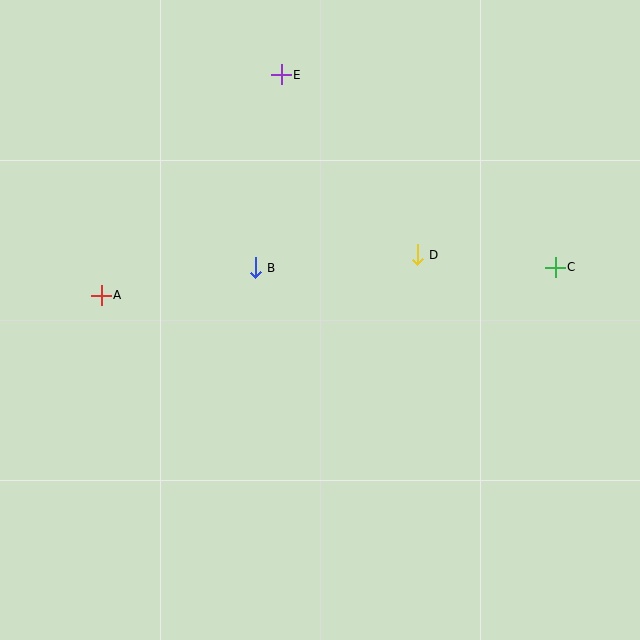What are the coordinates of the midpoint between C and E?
The midpoint between C and E is at (418, 171).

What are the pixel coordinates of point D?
Point D is at (417, 255).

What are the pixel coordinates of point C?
Point C is at (555, 267).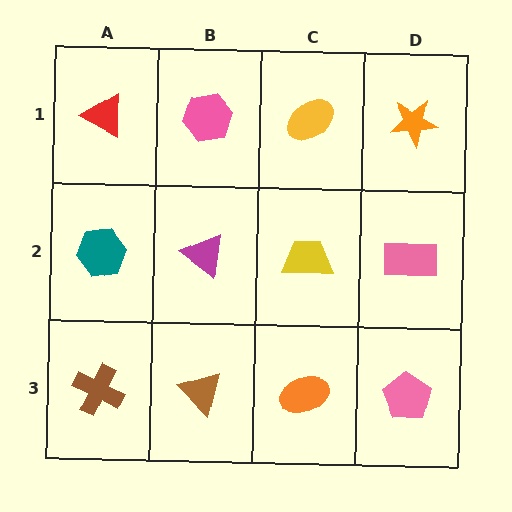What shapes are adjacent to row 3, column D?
A pink rectangle (row 2, column D), an orange ellipse (row 3, column C).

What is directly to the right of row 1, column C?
An orange star.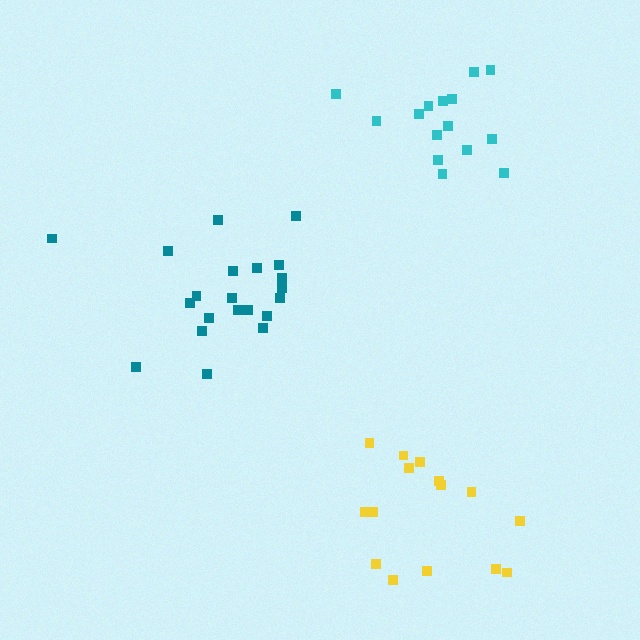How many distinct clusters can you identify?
There are 3 distinct clusters.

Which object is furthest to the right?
The yellow cluster is rightmost.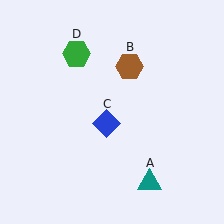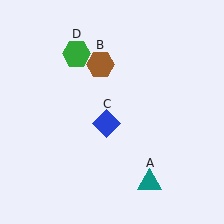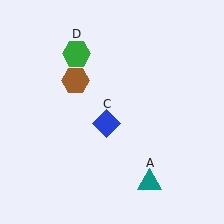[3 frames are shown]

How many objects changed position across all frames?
1 object changed position: brown hexagon (object B).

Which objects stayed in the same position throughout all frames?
Teal triangle (object A) and blue diamond (object C) and green hexagon (object D) remained stationary.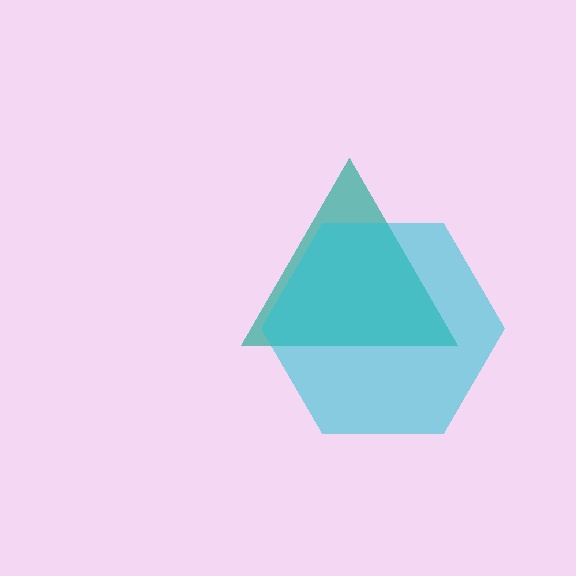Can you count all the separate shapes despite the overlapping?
Yes, there are 2 separate shapes.